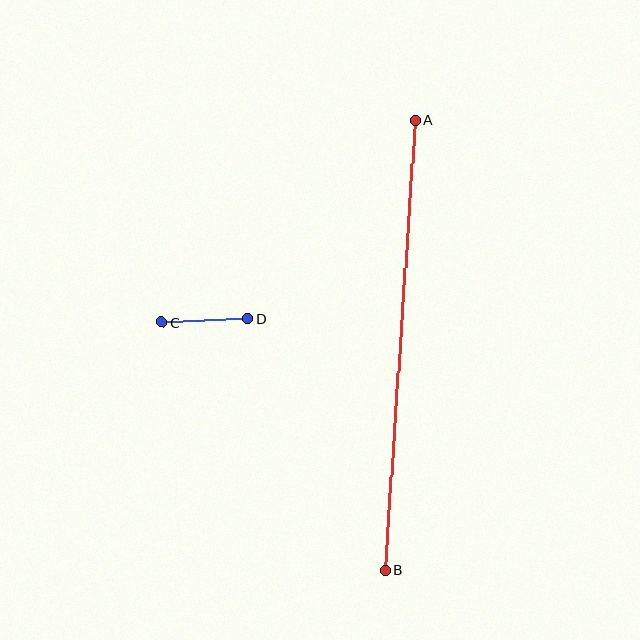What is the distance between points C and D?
The distance is approximately 86 pixels.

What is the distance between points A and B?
The distance is approximately 451 pixels.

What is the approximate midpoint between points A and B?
The midpoint is at approximately (400, 345) pixels.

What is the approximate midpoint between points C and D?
The midpoint is at approximately (205, 321) pixels.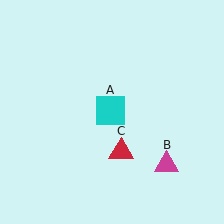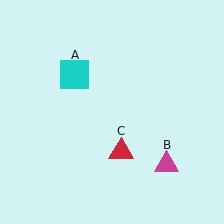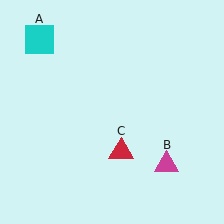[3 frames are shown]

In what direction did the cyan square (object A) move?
The cyan square (object A) moved up and to the left.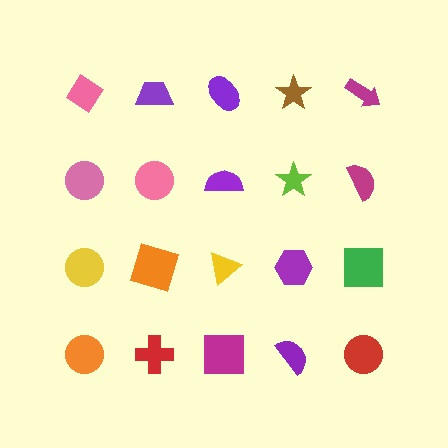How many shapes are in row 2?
5 shapes.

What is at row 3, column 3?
A yellow triangle.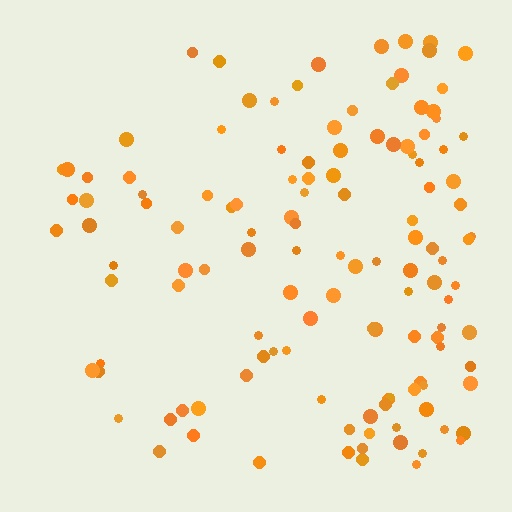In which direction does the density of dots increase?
From left to right, with the right side densest.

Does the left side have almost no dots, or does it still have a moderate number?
Still a moderate number, just noticeably fewer than the right.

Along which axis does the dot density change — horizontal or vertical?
Horizontal.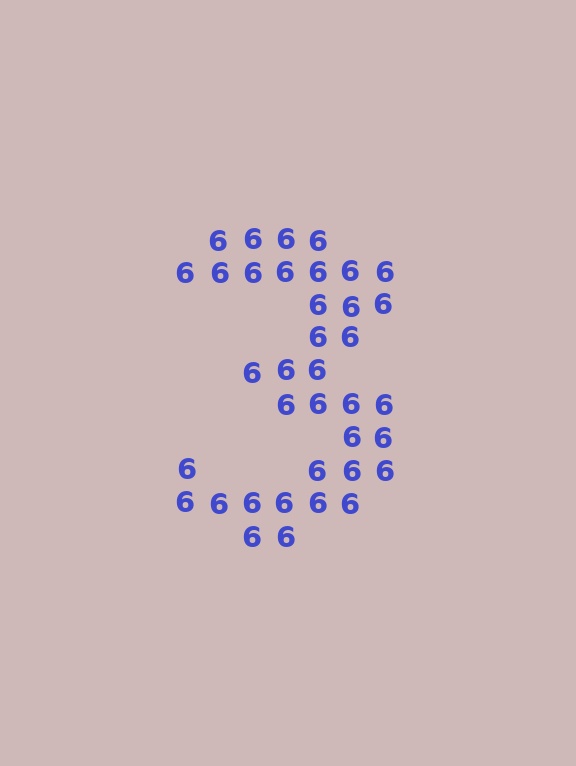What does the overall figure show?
The overall figure shows the digit 3.